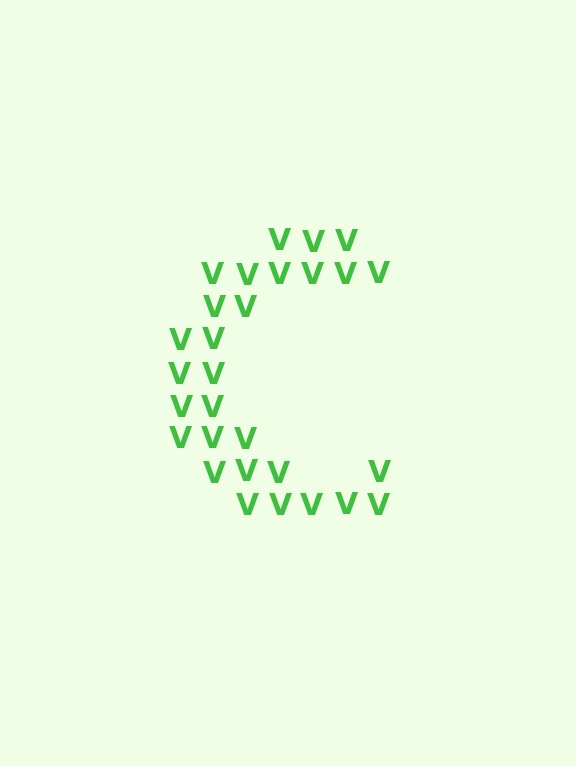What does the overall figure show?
The overall figure shows the letter C.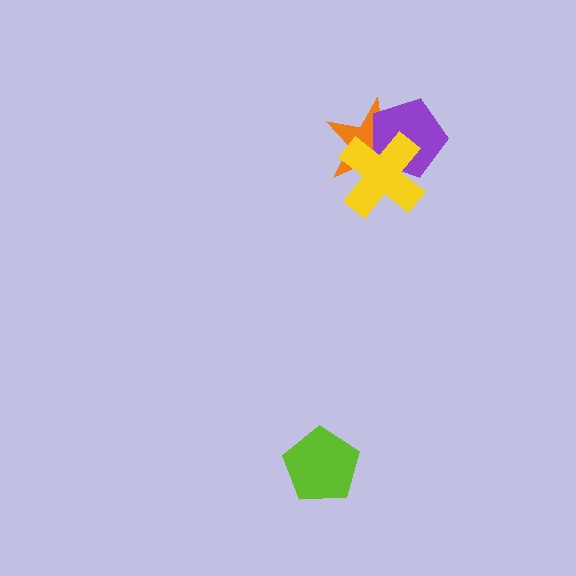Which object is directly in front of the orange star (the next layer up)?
The purple pentagon is directly in front of the orange star.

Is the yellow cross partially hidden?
No, no other shape covers it.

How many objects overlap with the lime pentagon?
0 objects overlap with the lime pentagon.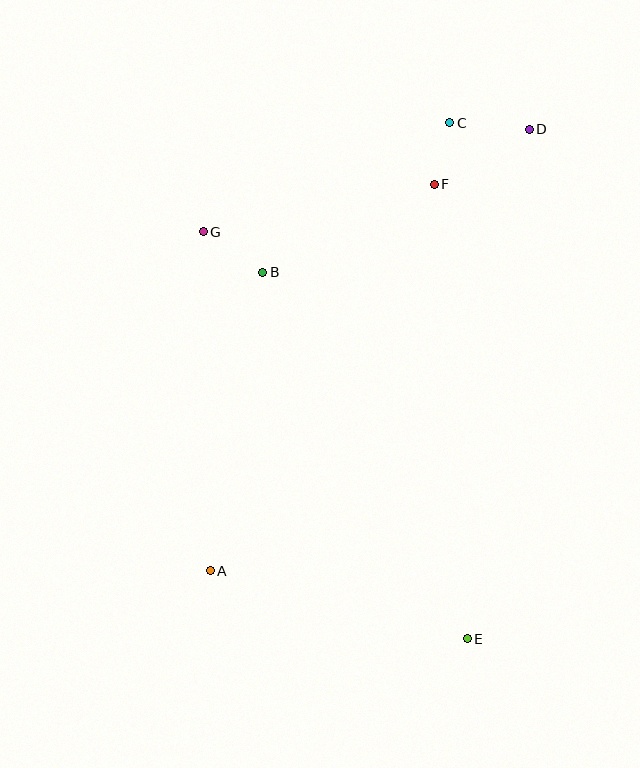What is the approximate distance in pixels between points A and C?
The distance between A and C is approximately 508 pixels.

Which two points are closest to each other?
Points C and F are closest to each other.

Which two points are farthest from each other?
Points A and D are farthest from each other.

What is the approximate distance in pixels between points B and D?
The distance between B and D is approximately 302 pixels.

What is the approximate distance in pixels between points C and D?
The distance between C and D is approximately 80 pixels.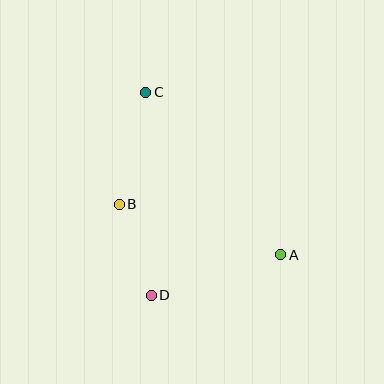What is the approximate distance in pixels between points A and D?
The distance between A and D is approximately 136 pixels.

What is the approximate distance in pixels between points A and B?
The distance between A and B is approximately 169 pixels.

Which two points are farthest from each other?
Points A and C are farthest from each other.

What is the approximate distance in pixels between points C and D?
The distance between C and D is approximately 203 pixels.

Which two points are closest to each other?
Points B and D are closest to each other.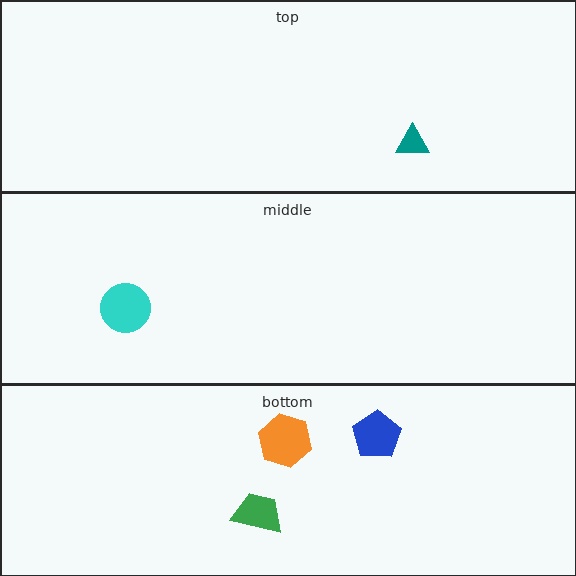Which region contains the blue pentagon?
The bottom region.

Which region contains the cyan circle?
The middle region.